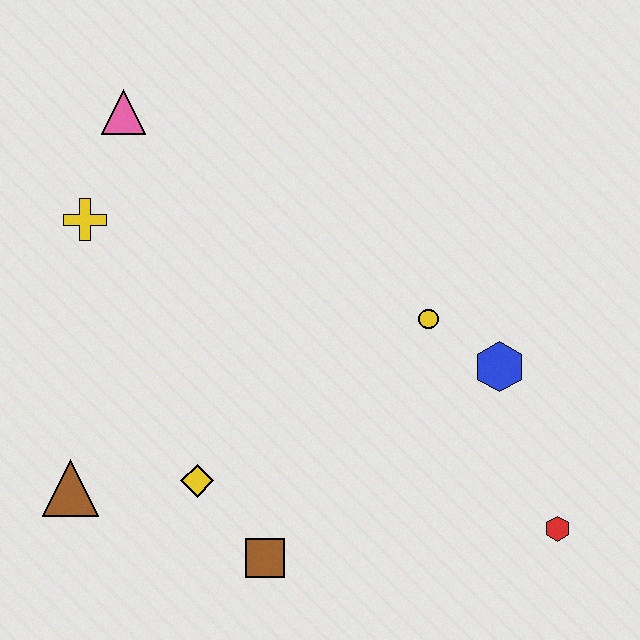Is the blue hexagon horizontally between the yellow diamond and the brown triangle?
No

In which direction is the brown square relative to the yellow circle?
The brown square is below the yellow circle.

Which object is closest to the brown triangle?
The yellow diamond is closest to the brown triangle.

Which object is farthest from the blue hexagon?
The pink triangle is farthest from the blue hexagon.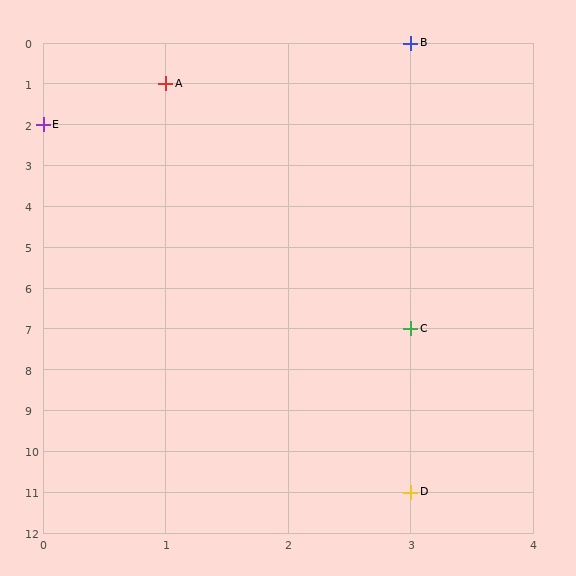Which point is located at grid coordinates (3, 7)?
Point C is at (3, 7).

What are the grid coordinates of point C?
Point C is at grid coordinates (3, 7).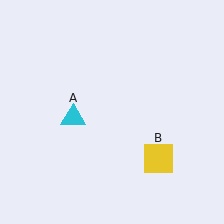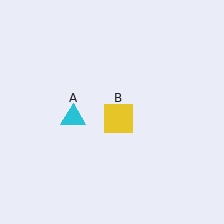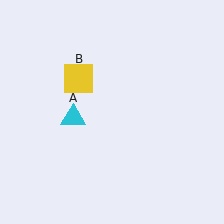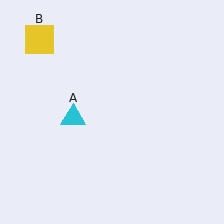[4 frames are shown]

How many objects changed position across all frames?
1 object changed position: yellow square (object B).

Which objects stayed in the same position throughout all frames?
Cyan triangle (object A) remained stationary.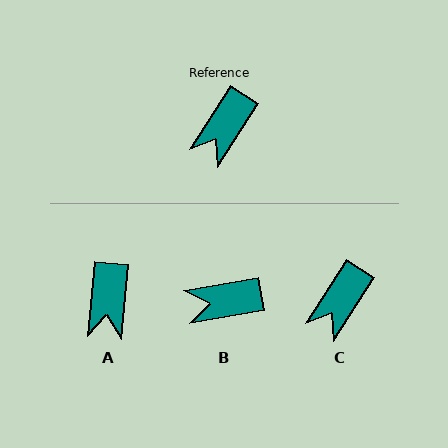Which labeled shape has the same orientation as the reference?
C.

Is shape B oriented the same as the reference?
No, it is off by about 48 degrees.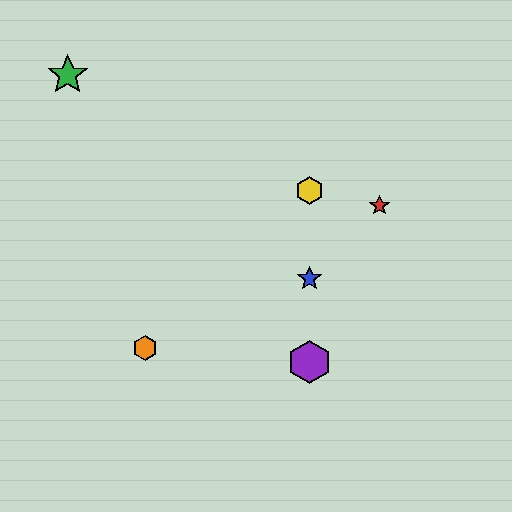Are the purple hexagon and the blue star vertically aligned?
Yes, both are at x≈309.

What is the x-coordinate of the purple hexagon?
The purple hexagon is at x≈309.